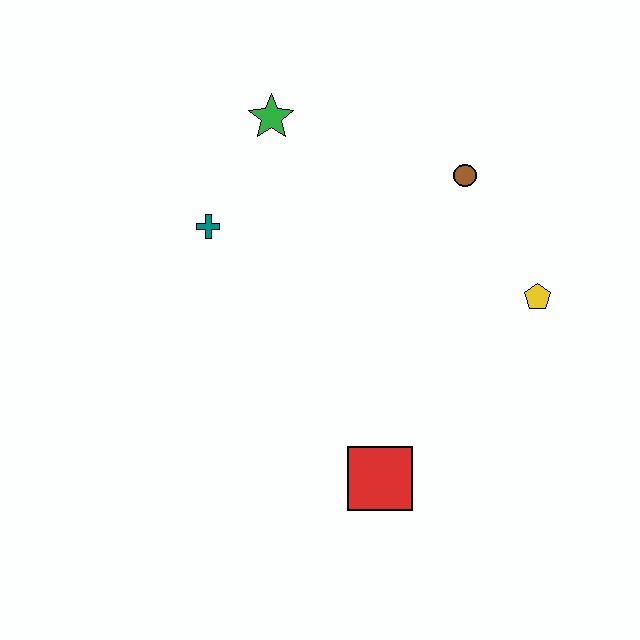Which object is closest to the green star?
The teal cross is closest to the green star.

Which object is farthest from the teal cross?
The yellow pentagon is farthest from the teal cross.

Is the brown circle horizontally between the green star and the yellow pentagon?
Yes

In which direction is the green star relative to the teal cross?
The green star is above the teal cross.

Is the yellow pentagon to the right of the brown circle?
Yes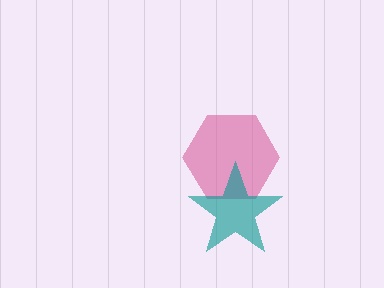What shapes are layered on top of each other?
The layered shapes are: a pink hexagon, a teal star.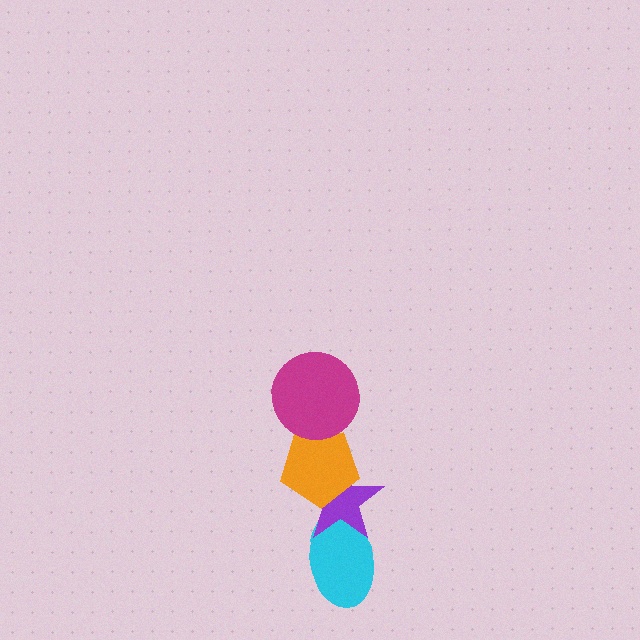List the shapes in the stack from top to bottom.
From top to bottom: the magenta circle, the orange pentagon, the purple star, the cyan ellipse.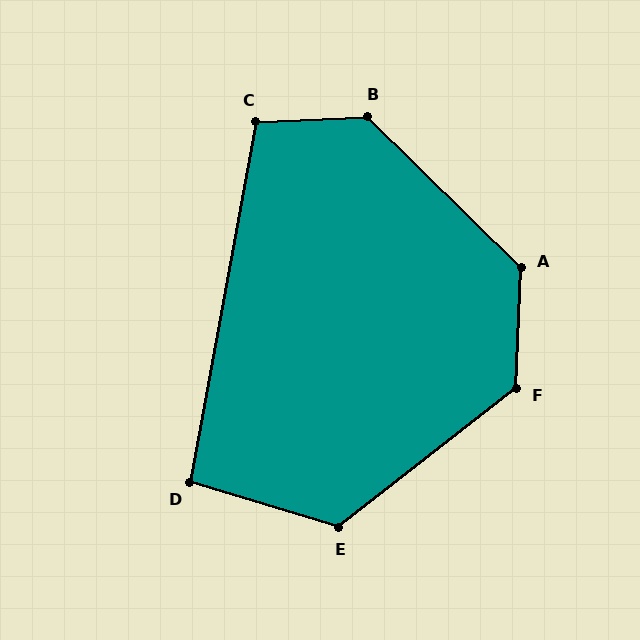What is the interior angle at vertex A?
Approximately 132 degrees (obtuse).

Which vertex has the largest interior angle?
B, at approximately 133 degrees.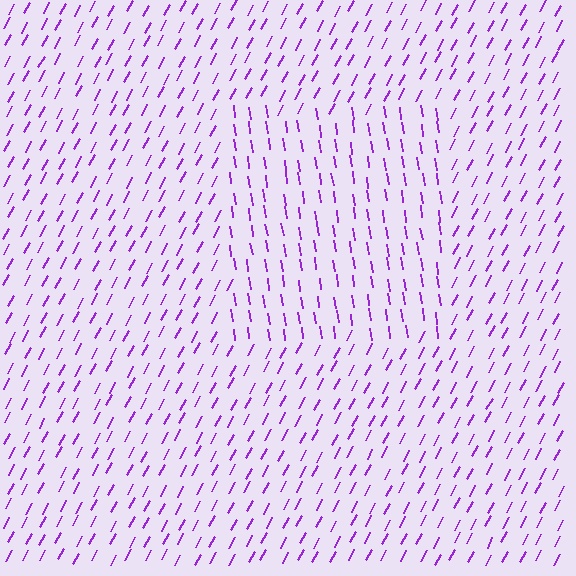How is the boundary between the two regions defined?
The boundary is defined purely by a change in line orientation (approximately 36 degrees difference). All lines are the same color and thickness.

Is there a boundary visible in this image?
Yes, there is a texture boundary formed by a change in line orientation.